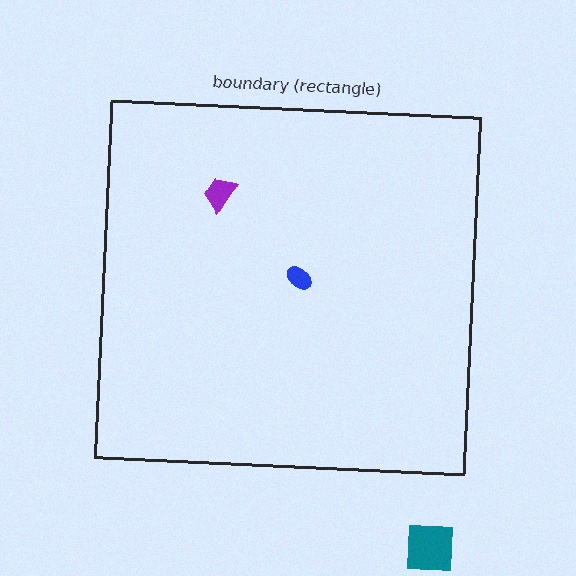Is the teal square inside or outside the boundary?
Outside.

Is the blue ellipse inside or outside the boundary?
Inside.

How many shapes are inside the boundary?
2 inside, 1 outside.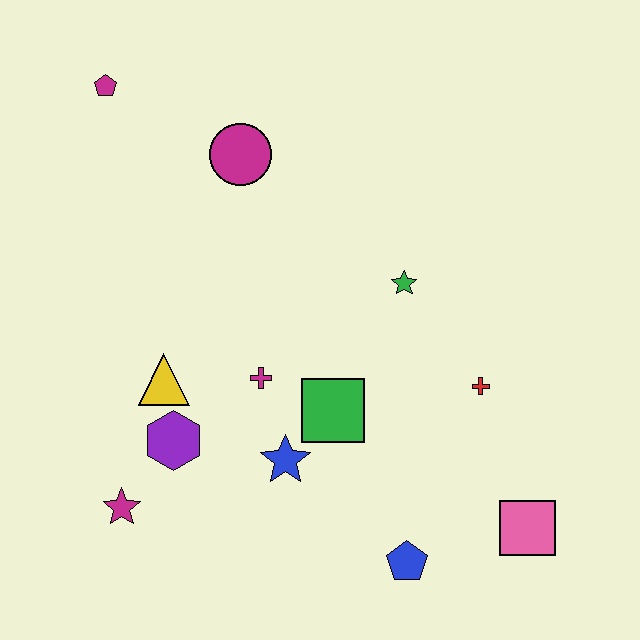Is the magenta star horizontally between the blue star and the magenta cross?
No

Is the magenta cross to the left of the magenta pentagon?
No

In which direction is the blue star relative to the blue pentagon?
The blue star is to the left of the blue pentagon.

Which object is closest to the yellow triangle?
The purple hexagon is closest to the yellow triangle.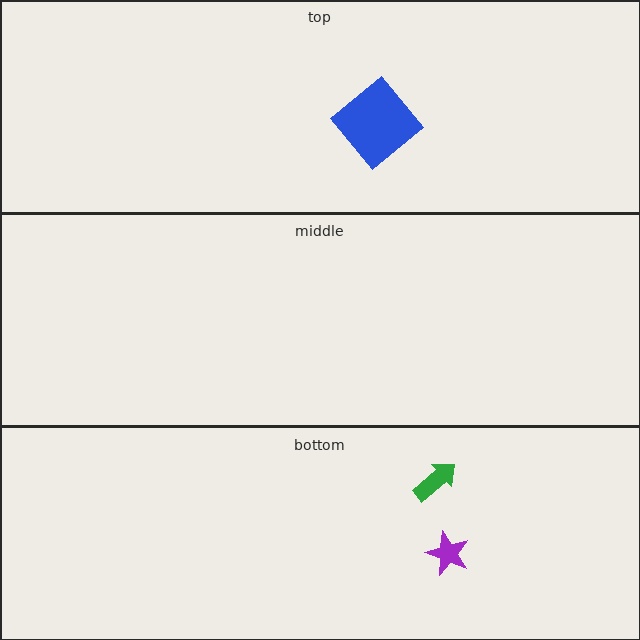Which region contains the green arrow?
The bottom region.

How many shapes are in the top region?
1.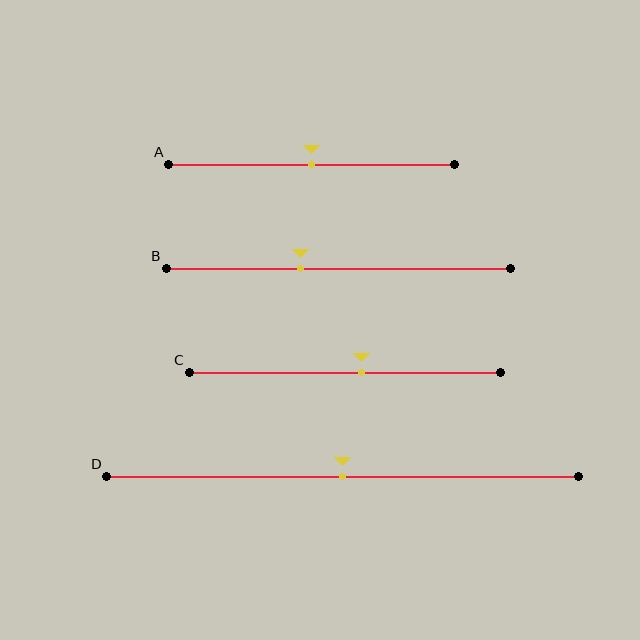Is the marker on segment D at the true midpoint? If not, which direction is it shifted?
Yes, the marker on segment D is at the true midpoint.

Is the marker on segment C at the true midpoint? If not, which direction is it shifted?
No, the marker on segment C is shifted to the right by about 5% of the segment length.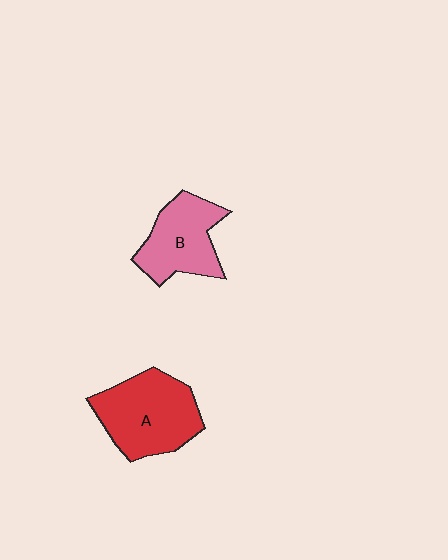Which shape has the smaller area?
Shape B (pink).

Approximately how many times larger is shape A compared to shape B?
Approximately 1.3 times.